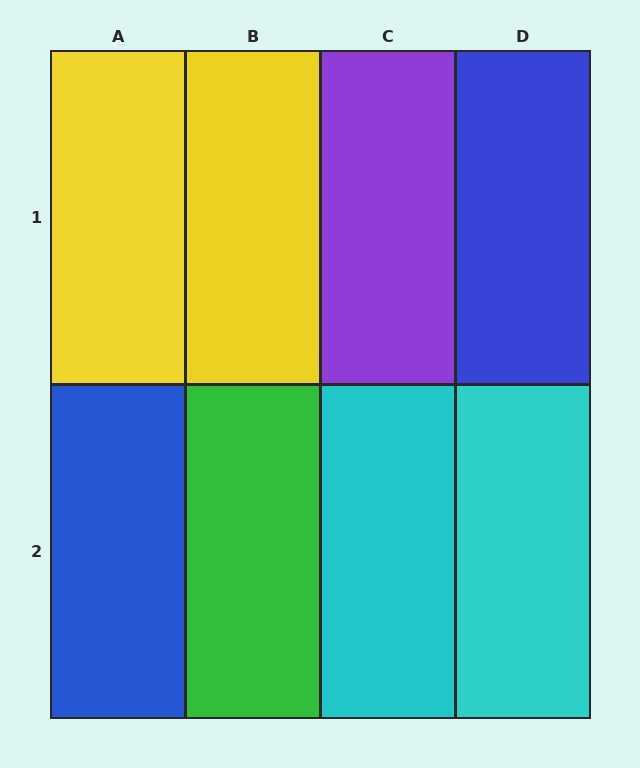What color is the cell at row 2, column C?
Cyan.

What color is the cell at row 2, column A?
Blue.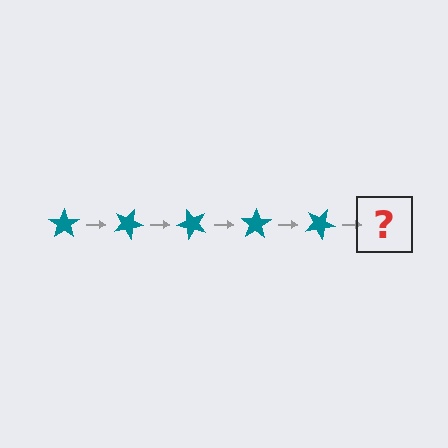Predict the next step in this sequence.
The next step is a teal star rotated 125 degrees.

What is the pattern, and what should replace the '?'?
The pattern is that the star rotates 25 degrees each step. The '?' should be a teal star rotated 125 degrees.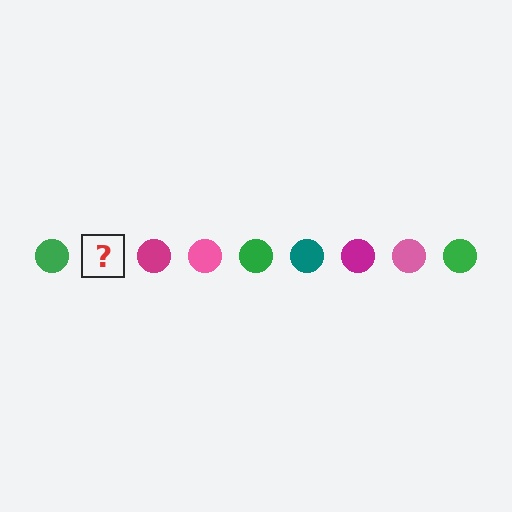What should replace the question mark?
The question mark should be replaced with a teal circle.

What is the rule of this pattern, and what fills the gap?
The rule is that the pattern cycles through green, teal, magenta, pink circles. The gap should be filled with a teal circle.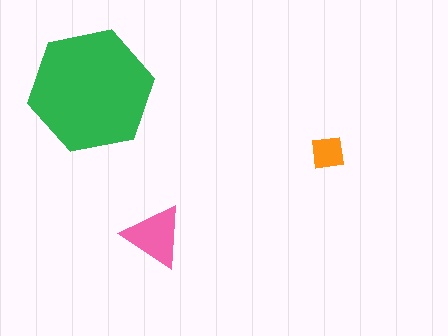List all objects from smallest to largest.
The orange square, the pink triangle, the green hexagon.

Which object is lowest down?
The pink triangle is bottommost.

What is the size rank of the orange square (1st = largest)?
3rd.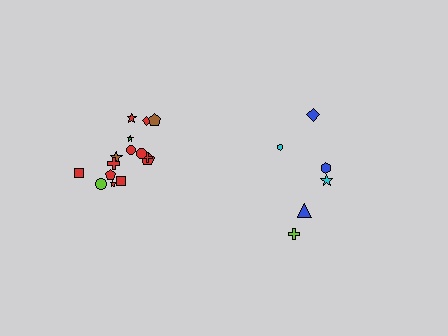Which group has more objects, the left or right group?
The left group.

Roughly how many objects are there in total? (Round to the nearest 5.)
Roughly 20 objects in total.